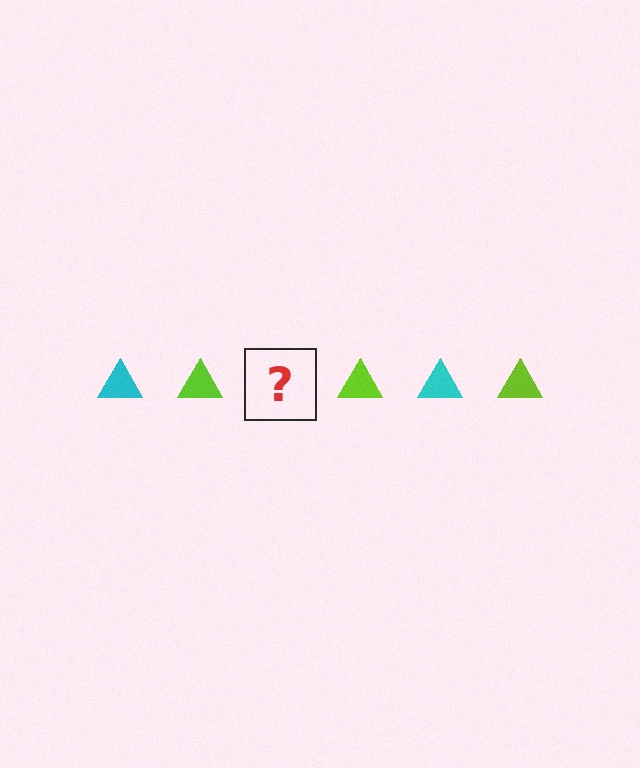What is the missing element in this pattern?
The missing element is a cyan triangle.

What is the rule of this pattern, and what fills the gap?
The rule is that the pattern cycles through cyan, lime triangles. The gap should be filled with a cyan triangle.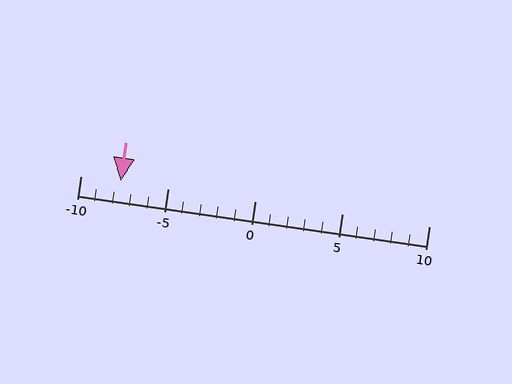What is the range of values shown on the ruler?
The ruler shows values from -10 to 10.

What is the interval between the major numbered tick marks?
The major tick marks are spaced 5 units apart.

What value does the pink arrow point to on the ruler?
The pink arrow points to approximately -8.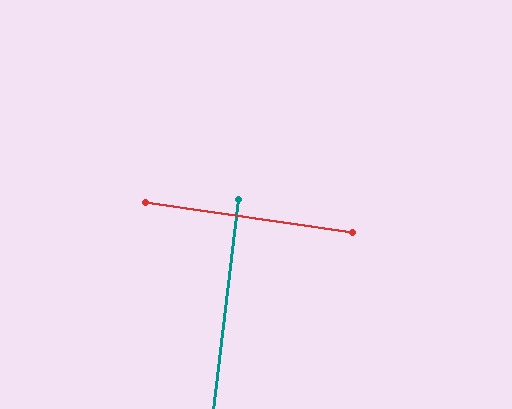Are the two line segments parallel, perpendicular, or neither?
Perpendicular — they meet at approximately 89°.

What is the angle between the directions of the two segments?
Approximately 89 degrees.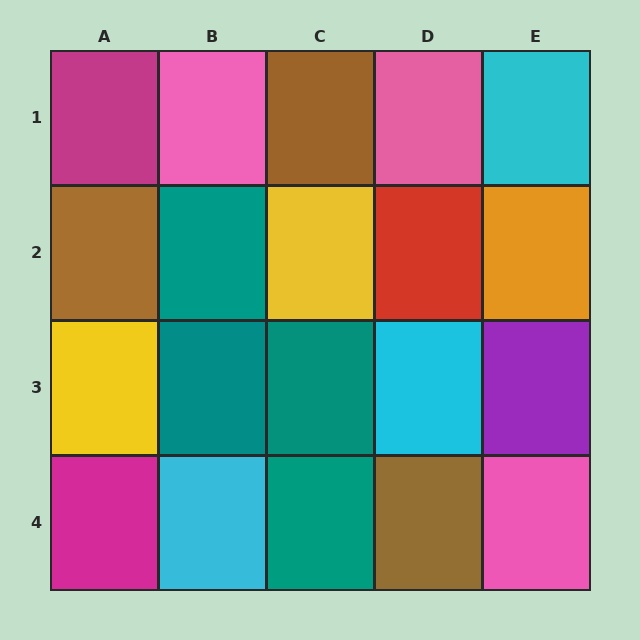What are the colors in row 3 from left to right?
Yellow, teal, teal, cyan, purple.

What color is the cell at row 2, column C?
Yellow.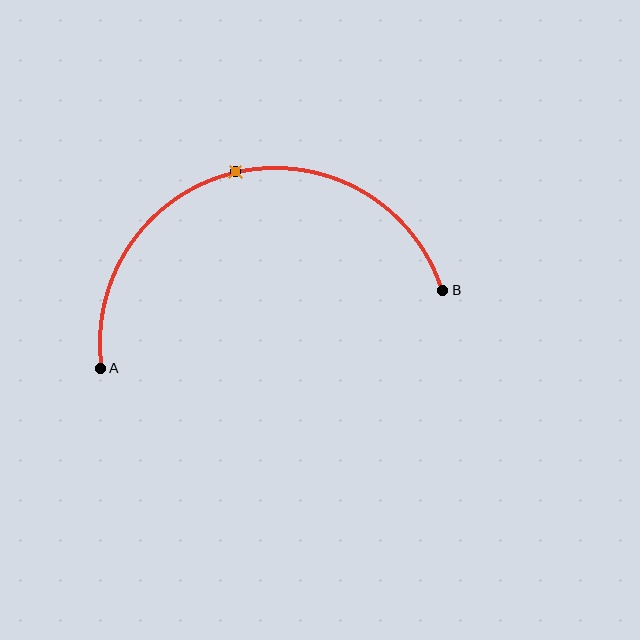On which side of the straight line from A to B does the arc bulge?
The arc bulges above the straight line connecting A and B.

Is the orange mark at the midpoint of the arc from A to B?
Yes. The orange mark lies on the arc at equal arc-length from both A and B — it is the arc midpoint.